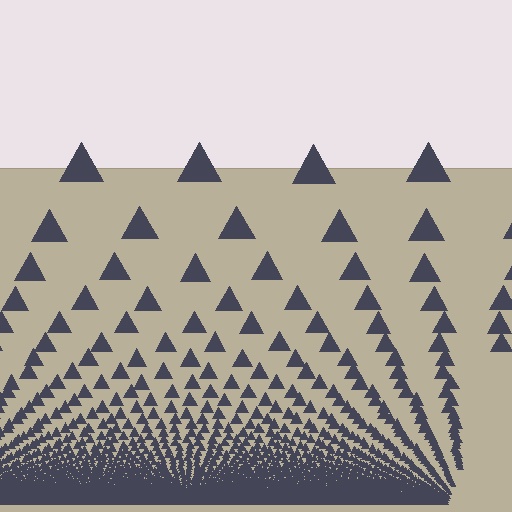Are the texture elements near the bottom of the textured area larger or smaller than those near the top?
Smaller. The gradient is inverted — elements near the bottom are smaller and denser.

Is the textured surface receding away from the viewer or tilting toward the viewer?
The surface appears to tilt toward the viewer. Texture elements get larger and sparser toward the top.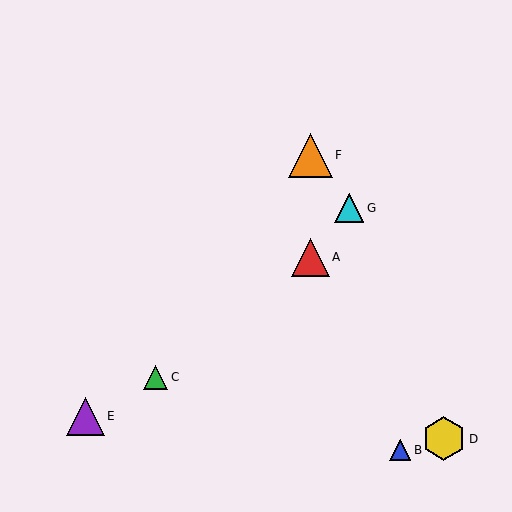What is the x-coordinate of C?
Object C is at x≈156.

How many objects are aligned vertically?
2 objects (A, F) are aligned vertically.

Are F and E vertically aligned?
No, F is at x≈310 and E is at x≈85.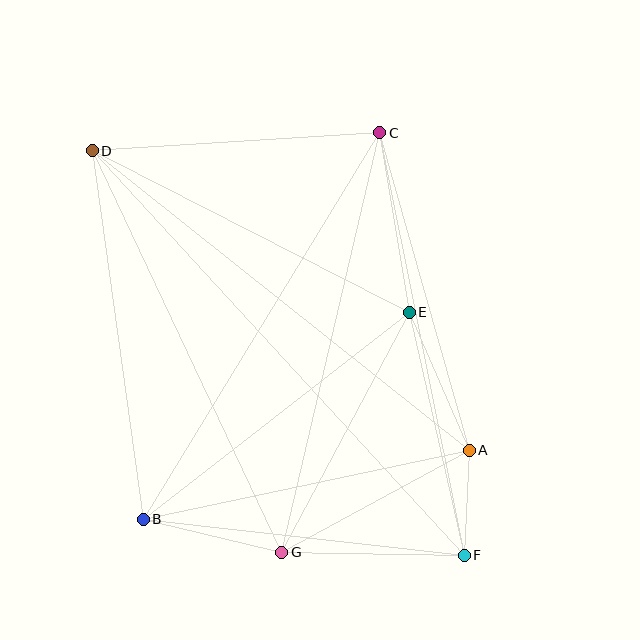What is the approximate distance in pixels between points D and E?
The distance between D and E is approximately 356 pixels.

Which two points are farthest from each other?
Points D and F are farthest from each other.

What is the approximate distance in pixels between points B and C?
The distance between B and C is approximately 453 pixels.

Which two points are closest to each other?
Points A and F are closest to each other.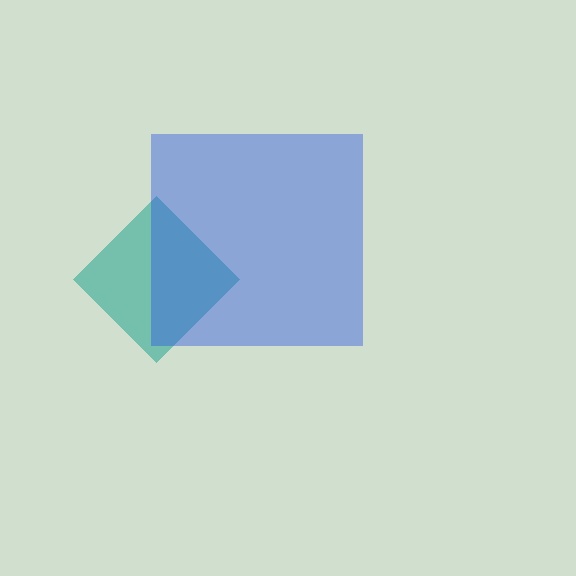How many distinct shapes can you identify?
There are 2 distinct shapes: a teal diamond, a blue square.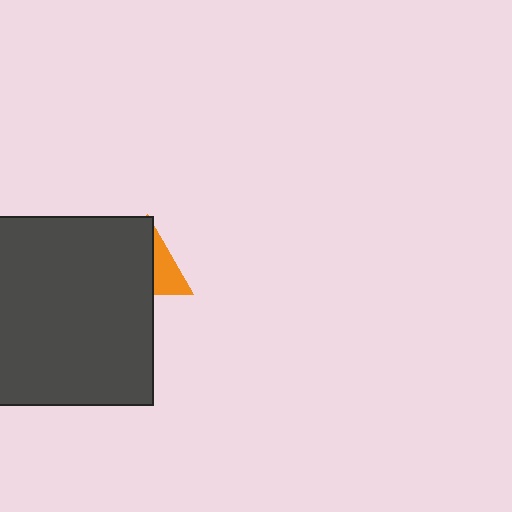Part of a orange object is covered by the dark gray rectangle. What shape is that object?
It is a triangle.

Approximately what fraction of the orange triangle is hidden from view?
Roughly 62% of the orange triangle is hidden behind the dark gray rectangle.